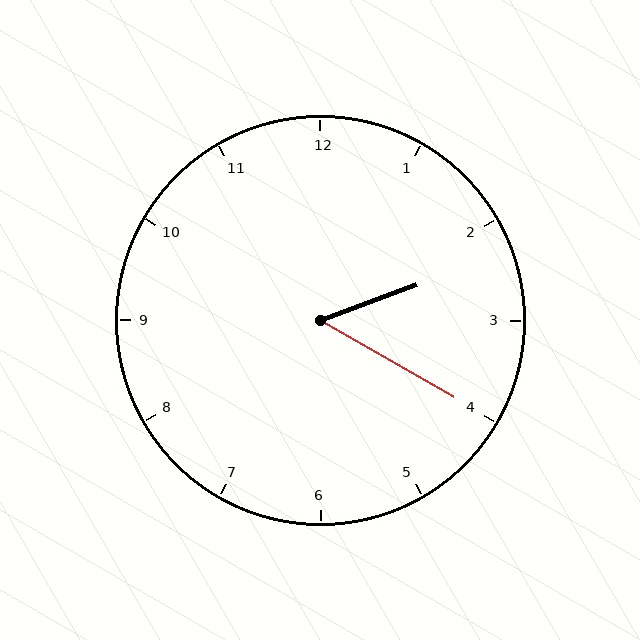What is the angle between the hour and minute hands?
Approximately 50 degrees.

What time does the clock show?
2:20.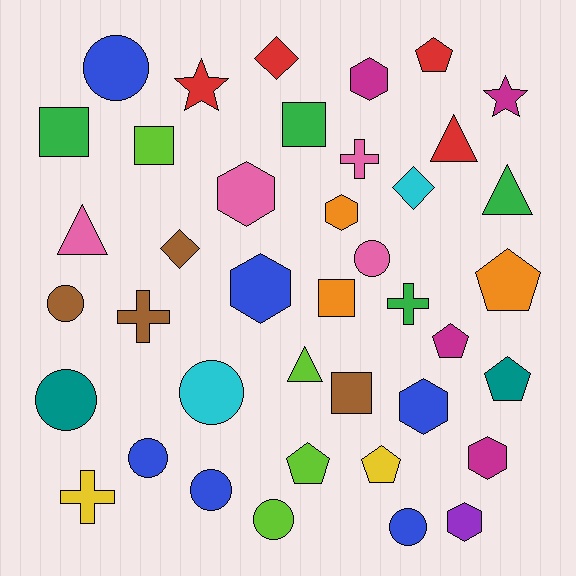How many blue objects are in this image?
There are 6 blue objects.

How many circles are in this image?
There are 9 circles.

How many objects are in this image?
There are 40 objects.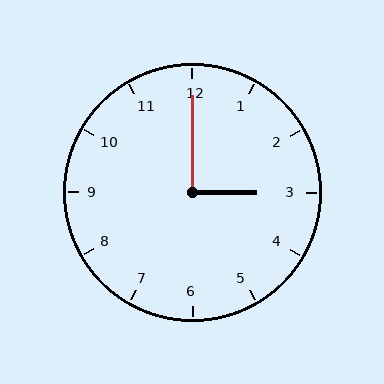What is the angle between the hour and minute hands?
Approximately 90 degrees.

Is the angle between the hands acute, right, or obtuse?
It is right.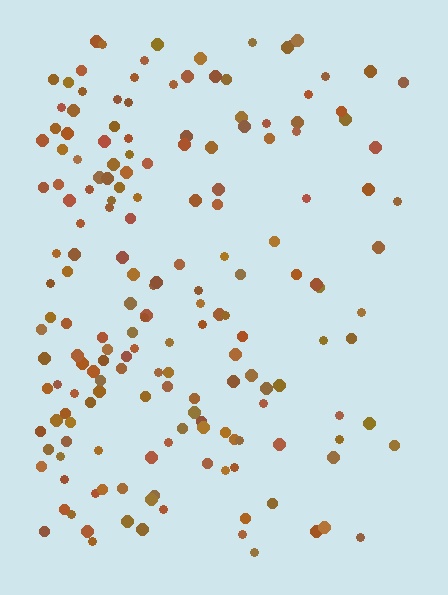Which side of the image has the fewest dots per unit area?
The right.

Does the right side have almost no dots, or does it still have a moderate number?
Still a moderate number, just noticeably fewer than the left.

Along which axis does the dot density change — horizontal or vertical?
Horizontal.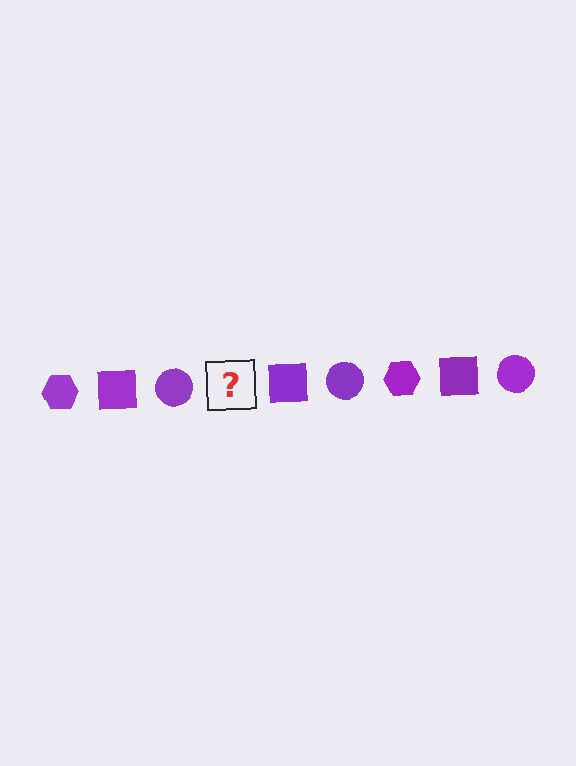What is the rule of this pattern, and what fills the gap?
The rule is that the pattern cycles through hexagon, square, circle shapes in purple. The gap should be filled with a purple hexagon.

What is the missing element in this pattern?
The missing element is a purple hexagon.